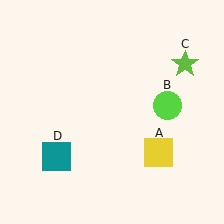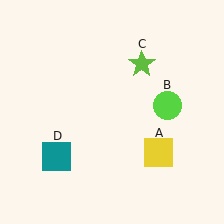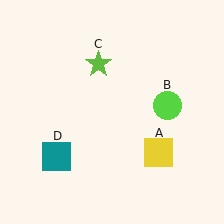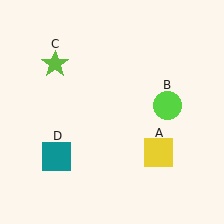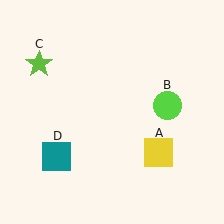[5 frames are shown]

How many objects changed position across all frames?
1 object changed position: lime star (object C).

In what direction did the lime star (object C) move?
The lime star (object C) moved left.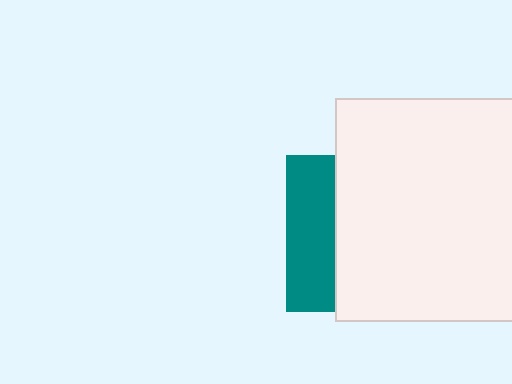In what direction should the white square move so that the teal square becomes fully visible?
The white square should move right. That is the shortest direction to clear the overlap and leave the teal square fully visible.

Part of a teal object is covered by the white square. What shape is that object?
It is a square.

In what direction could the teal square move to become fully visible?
The teal square could move left. That would shift it out from behind the white square entirely.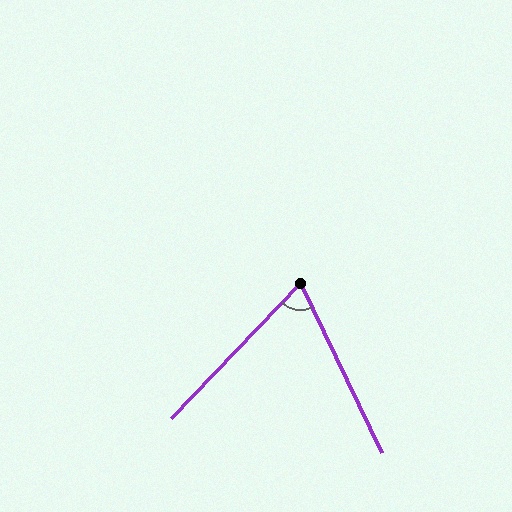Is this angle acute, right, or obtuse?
It is acute.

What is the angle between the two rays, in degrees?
Approximately 69 degrees.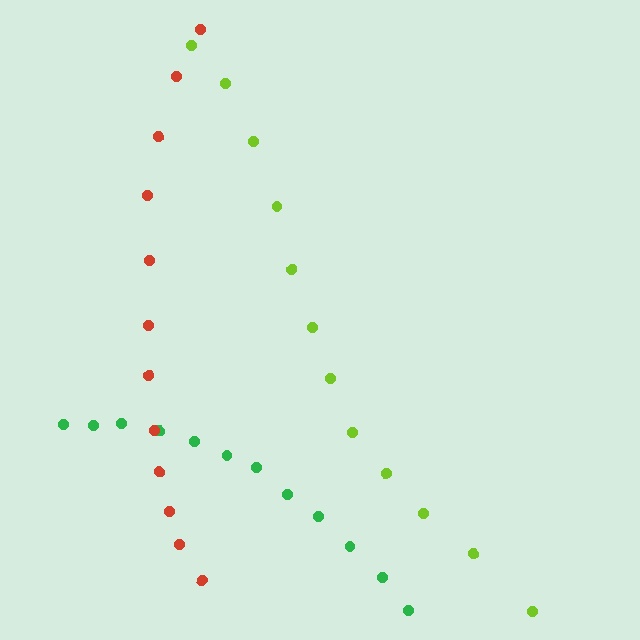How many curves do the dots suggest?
There are 3 distinct paths.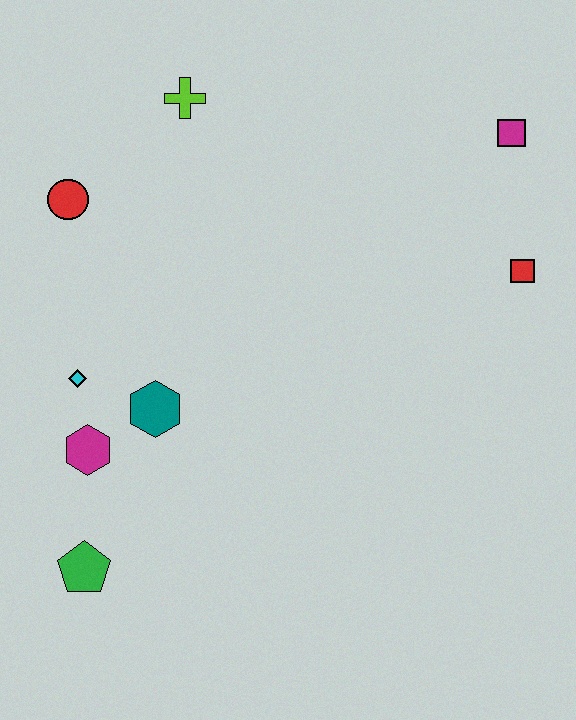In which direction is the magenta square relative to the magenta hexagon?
The magenta square is to the right of the magenta hexagon.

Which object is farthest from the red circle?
The red square is farthest from the red circle.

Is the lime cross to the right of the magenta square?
No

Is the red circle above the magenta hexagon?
Yes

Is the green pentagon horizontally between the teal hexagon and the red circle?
Yes